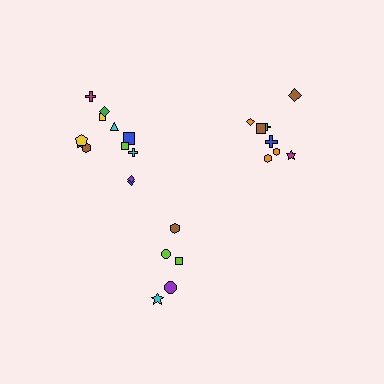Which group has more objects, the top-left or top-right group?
The top-left group.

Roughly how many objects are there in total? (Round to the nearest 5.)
Roughly 25 objects in total.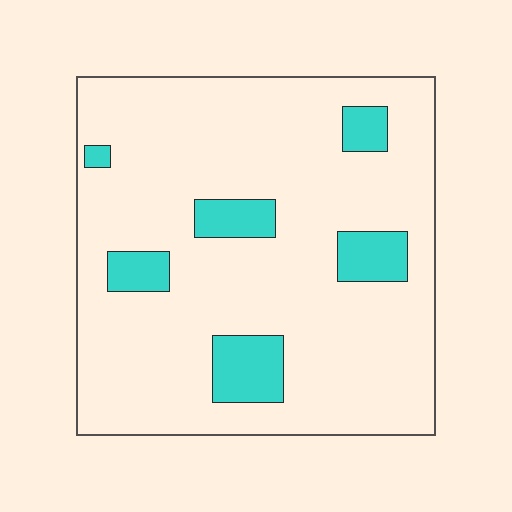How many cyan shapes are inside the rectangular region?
6.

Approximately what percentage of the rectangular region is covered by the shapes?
Approximately 15%.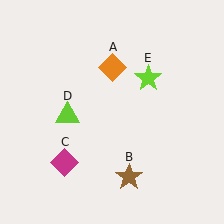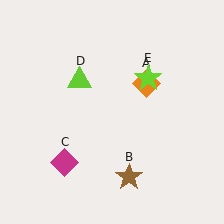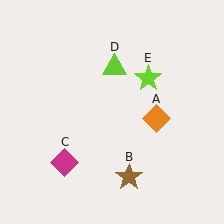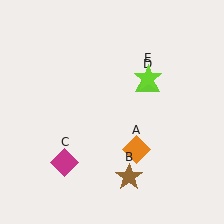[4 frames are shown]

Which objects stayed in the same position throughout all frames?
Brown star (object B) and magenta diamond (object C) and lime star (object E) remained stationary.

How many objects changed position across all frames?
2 objects changed position: orange diamond (object A), lime triangle (object D).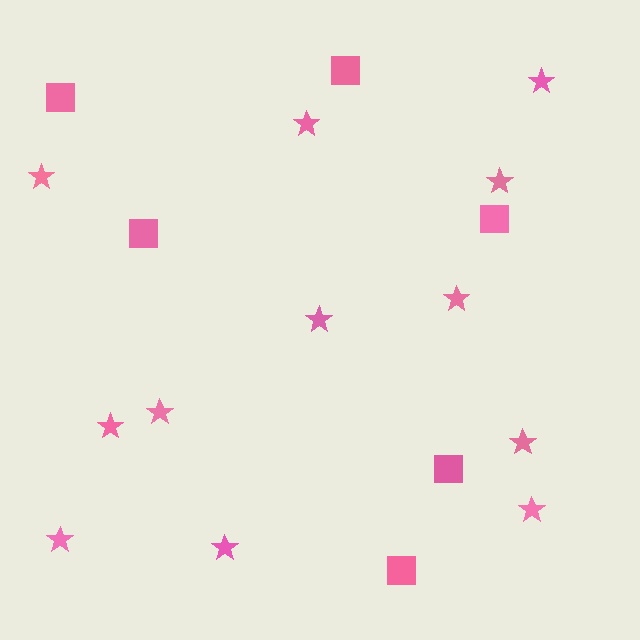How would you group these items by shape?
There are 2 groups: one group of stars (12) and one group of squares (6).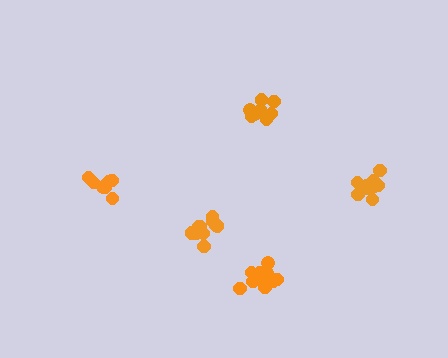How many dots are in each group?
Group 1: 8 dots, Group 2: 10 dots, Group 3: 7 dots, Group 4: 12 dots, Group 5: 11 dots (48 total).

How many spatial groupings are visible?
There are 5 spatial groupings.